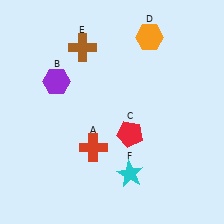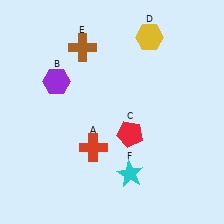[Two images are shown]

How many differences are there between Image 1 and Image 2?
There is 1 difference between the two images.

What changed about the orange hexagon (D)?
In Image 1, D is orange. In Image 2, it changed to yellow.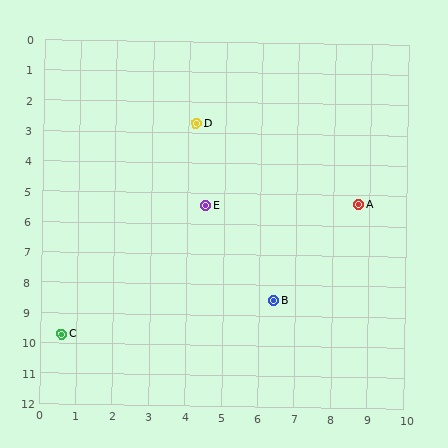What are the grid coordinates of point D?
Point D is at approximately (4.2, 2.7).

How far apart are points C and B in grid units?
Points C and B are about 5.9 grid units apart.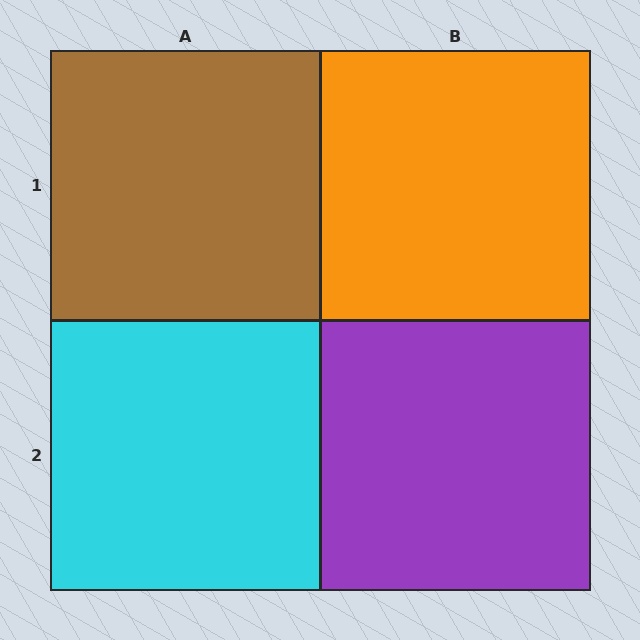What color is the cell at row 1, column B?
Orange.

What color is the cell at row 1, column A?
Brown.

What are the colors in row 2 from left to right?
Cyan, purple.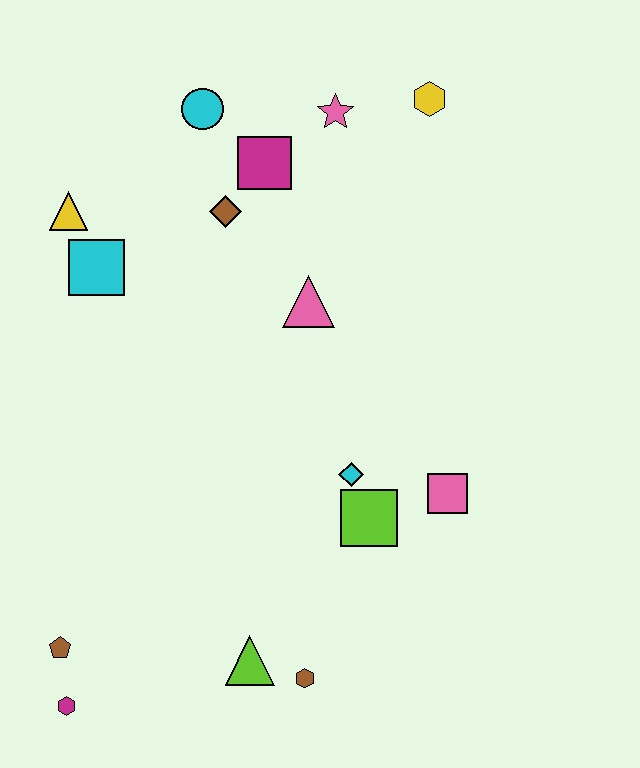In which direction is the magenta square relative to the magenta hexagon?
The magenta square is above the magenta hexagon.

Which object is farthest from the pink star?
The magenta hexagon is farthest from the pink star.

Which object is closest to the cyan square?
The yellow triangle is closest to the cyan square.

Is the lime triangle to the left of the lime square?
Yes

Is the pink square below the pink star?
Yes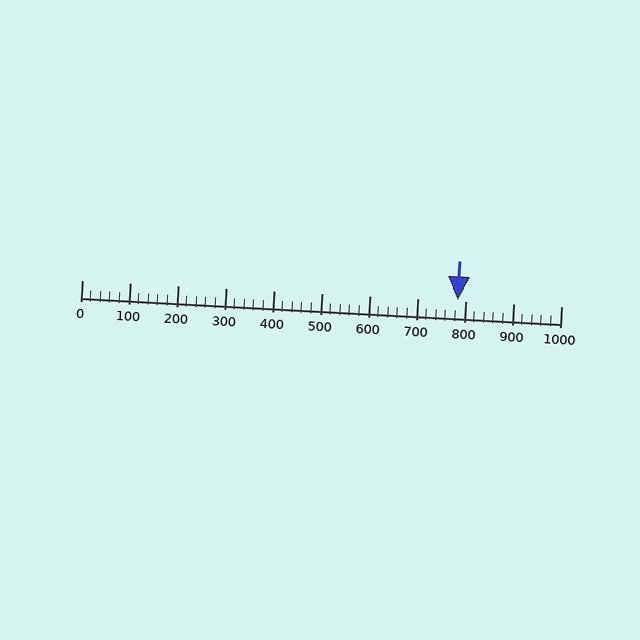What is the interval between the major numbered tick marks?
The major tick marks are spaced 100 units apart.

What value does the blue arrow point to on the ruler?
The blue arrow points to approximately 784.